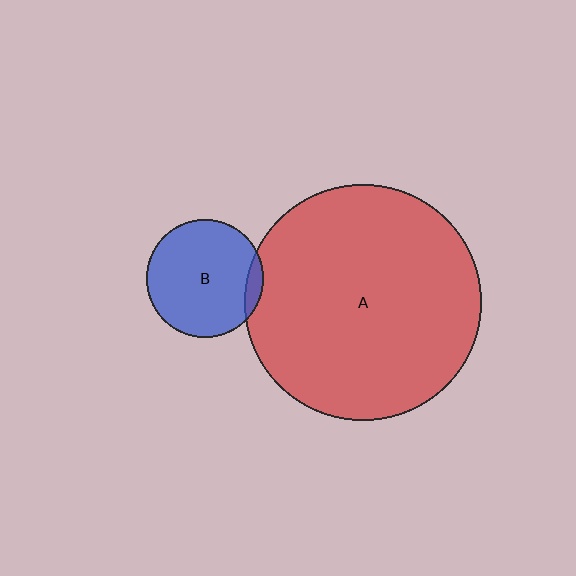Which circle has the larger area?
Circle A (red).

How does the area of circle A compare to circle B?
Approximately 4.0 times.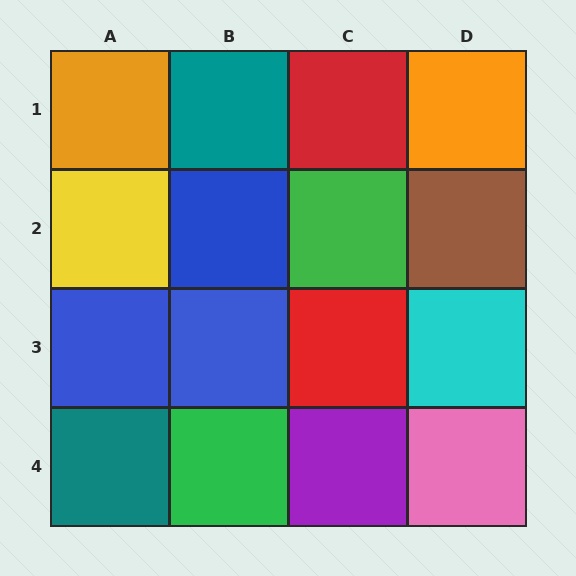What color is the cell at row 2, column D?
Brown.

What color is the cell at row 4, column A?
Teal.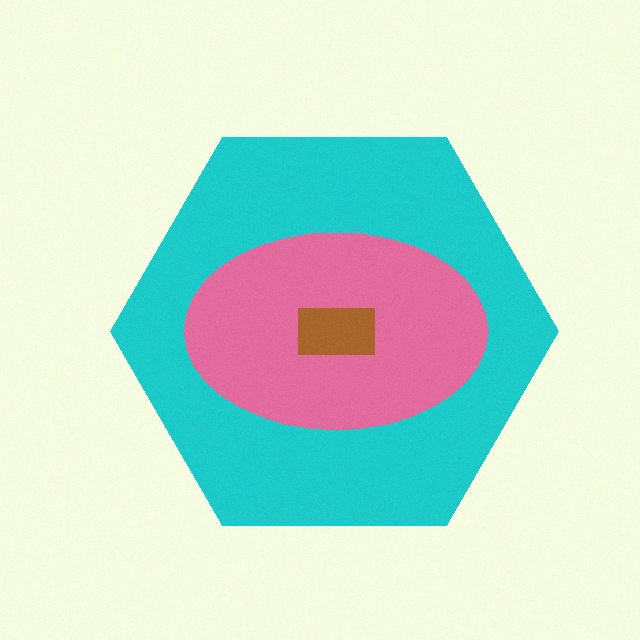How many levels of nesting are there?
3.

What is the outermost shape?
The cyan hexagon.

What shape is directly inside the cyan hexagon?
The pink ellipse.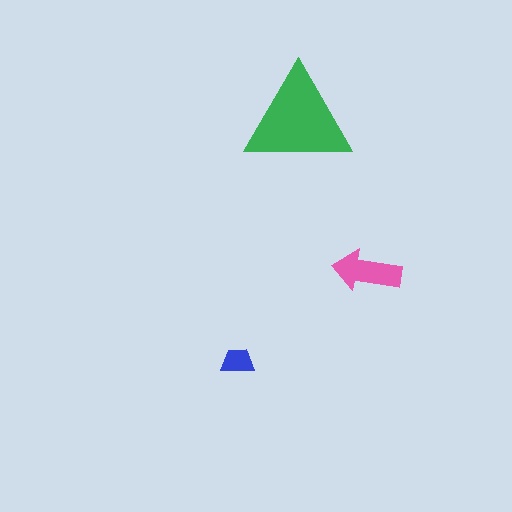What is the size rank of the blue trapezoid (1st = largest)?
3rd.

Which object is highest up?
The green triangle is topmost.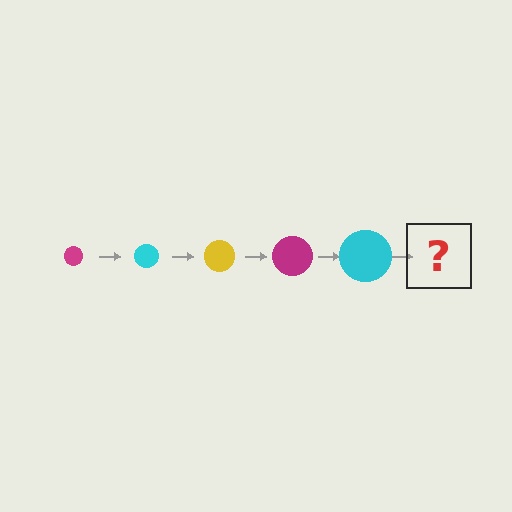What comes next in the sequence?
The next element should be a yellow circle, larger than the previous one.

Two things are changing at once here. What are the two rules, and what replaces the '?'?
The two rules are that the circle grows larger each step and the color cycles through magenta, cyan, and yellow. The '?' should be a yellow circle, larger than the previous one.